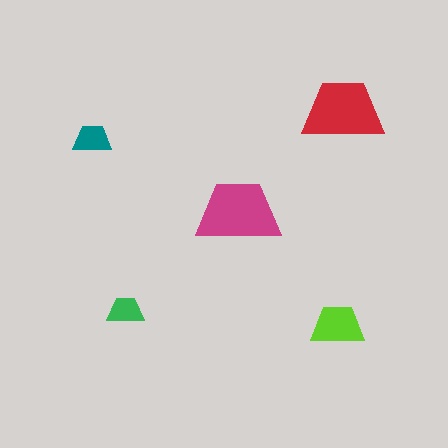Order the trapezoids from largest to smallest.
the magenta one, the red one, the lime one, the teal one, the green one.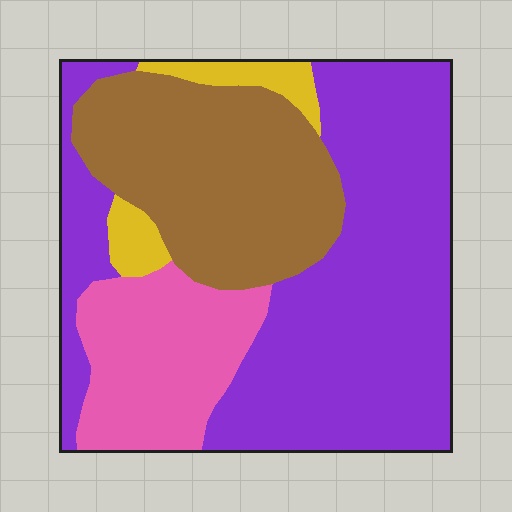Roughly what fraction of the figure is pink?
Pink covers 17% of the figure.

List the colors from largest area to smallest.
From largest to smallest: purple, brown, pink, yellow.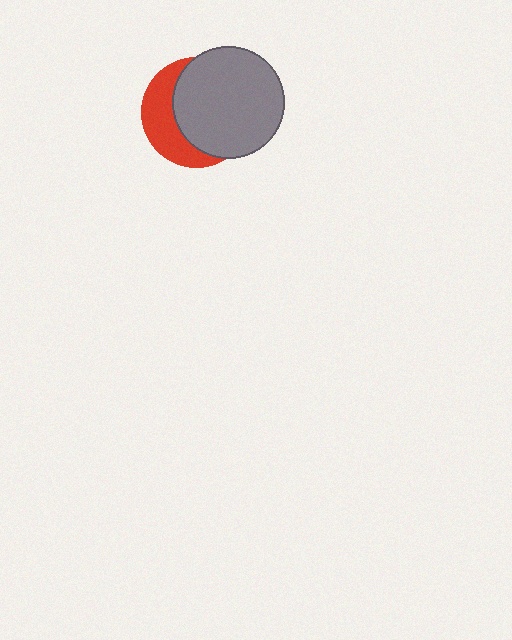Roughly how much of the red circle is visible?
A small part of it is visible (roughly 36%).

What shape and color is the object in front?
The object in front is a gray circle.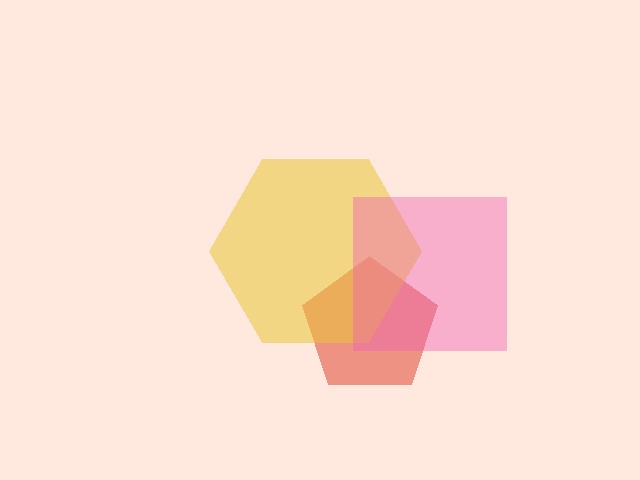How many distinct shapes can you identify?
There are 3 distinct shapes: a red pentagon, a yellow hexagon, a pink square.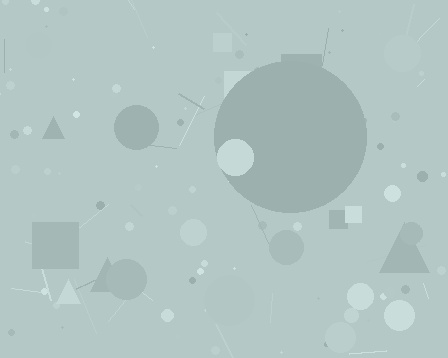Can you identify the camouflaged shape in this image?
The camouflaged shape is a circle.